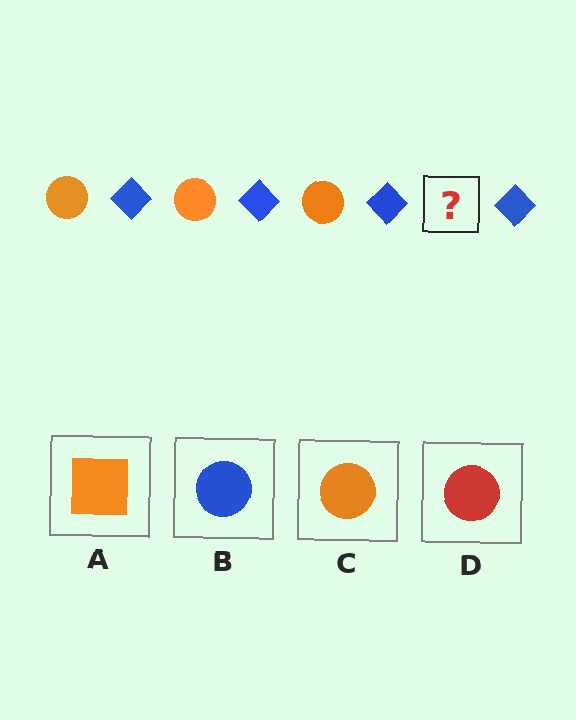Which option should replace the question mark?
Option C.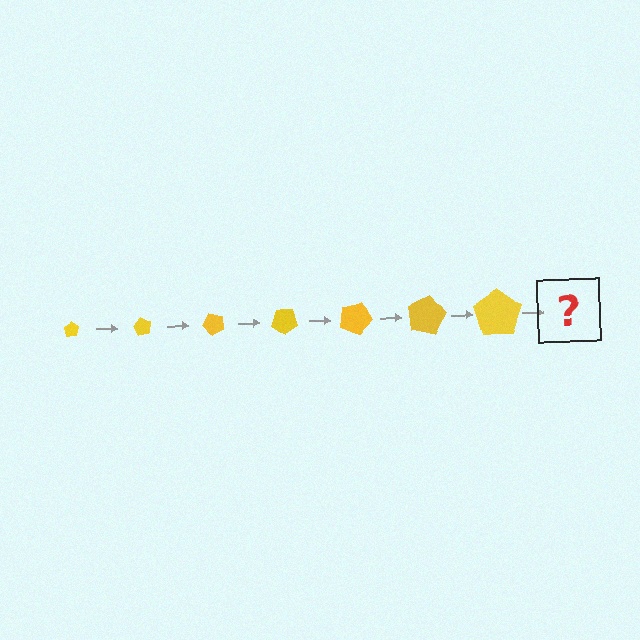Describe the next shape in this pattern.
It should be a pentagon, larger than the previous one and rotated 420 degrees from the start.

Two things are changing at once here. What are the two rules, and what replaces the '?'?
The two rules are that the pentagon grows larger each step and it rotates 60 degrees each step. The '?' should be a pentagon, larger than the previous one and rotated 420 degrees from the start.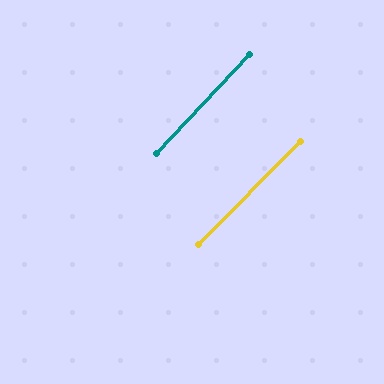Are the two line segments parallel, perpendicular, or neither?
Parallel — their directions differ by only 1.7°.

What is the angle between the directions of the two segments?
Approximately 2 degrees.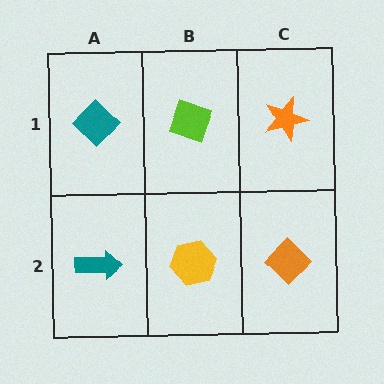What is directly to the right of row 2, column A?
A yellow hexagon.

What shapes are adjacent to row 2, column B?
A lime diamond (row 1, column B), a teal arrow (row 2, column A), an orange diamond (row 2, column C).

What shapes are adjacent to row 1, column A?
A teal arrow (row 2, column A), a lime diamond (row 1, column B).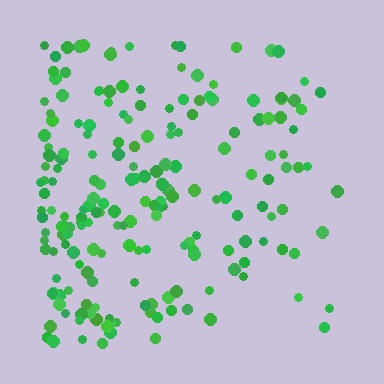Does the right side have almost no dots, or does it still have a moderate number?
Still a moderate number, just noticeably fewer than the left.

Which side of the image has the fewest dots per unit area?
The right.